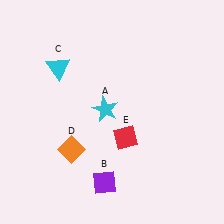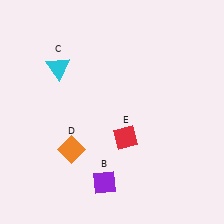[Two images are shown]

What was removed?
The cyan star (A) was removed in Image 2.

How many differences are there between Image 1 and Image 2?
There is 1 difference between the two images.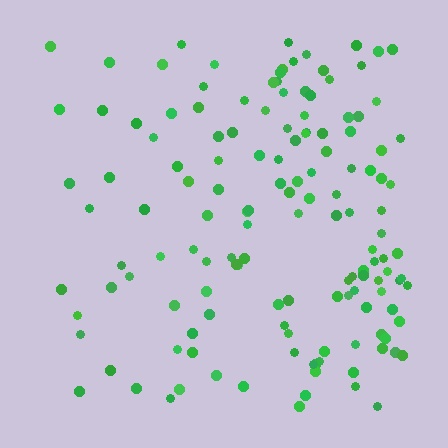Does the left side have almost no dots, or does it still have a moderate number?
Still a moderate number, just noticeably fewer than the right.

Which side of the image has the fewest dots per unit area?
The left.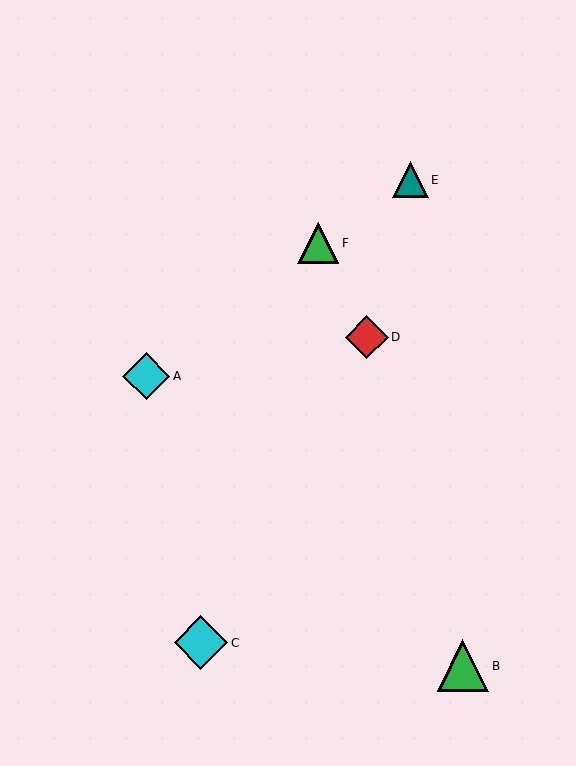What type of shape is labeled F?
Shape F is a green triangle.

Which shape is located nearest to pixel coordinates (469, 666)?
The green triangle (labeled B) at (463, 666) is nearest to that location.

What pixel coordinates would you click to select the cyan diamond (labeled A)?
Click at (146, 376) to select the cyan diamond A.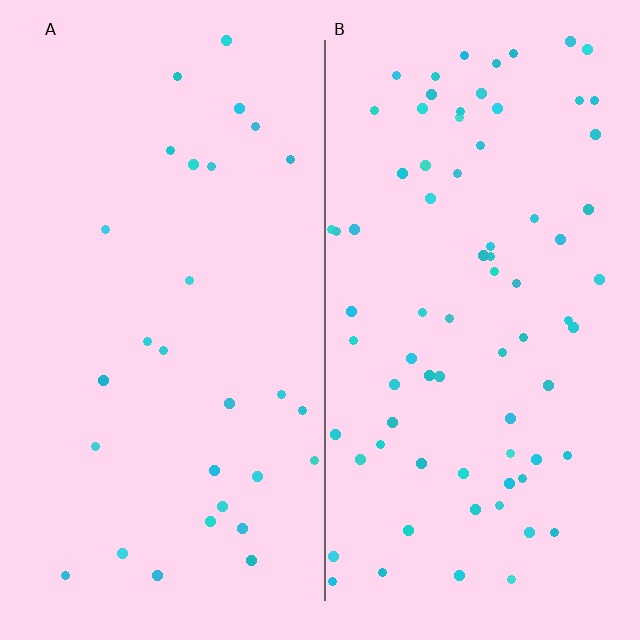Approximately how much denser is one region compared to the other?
Approximately 2.6× — region B over region A.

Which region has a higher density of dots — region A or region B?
B (the right).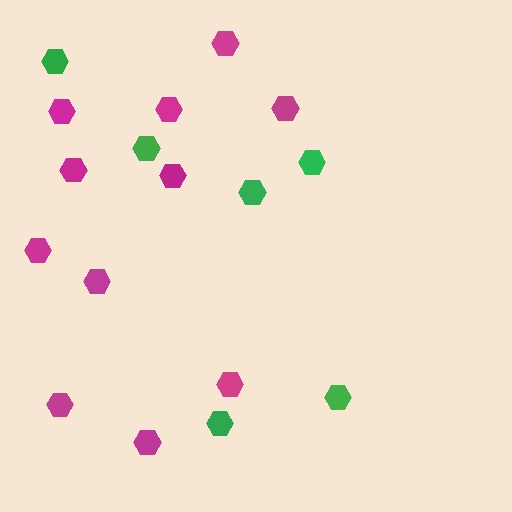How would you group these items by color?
There are 2 groups: one group of magenta hexagons (11) and one group of green hexagons (6).